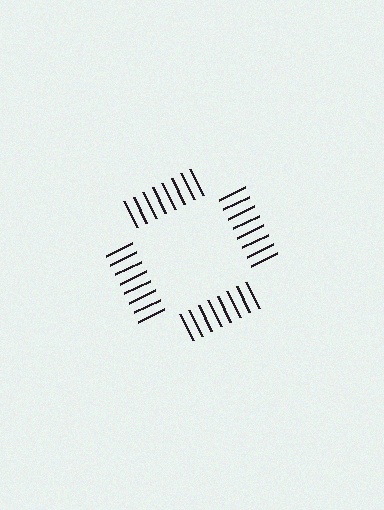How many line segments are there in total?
32 — 8 along each of the 4 edges.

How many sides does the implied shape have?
4 sides — the line-ends trace a square.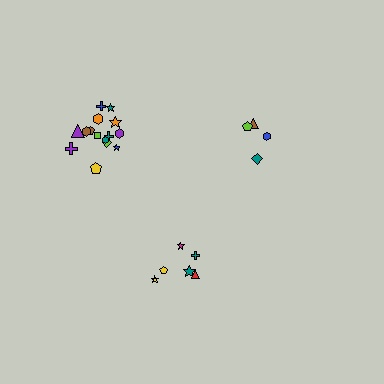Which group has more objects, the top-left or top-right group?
The top-left group.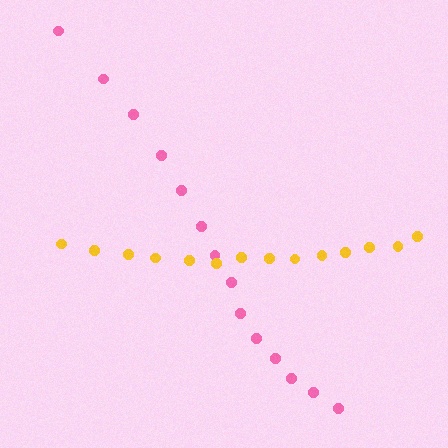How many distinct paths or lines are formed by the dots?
There are 2 distinct paths.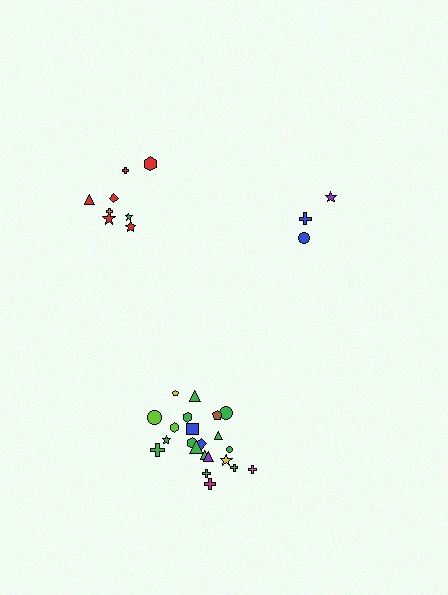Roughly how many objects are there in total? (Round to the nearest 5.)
Roughly 35 objects in total.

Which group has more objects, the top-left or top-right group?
The top-left group.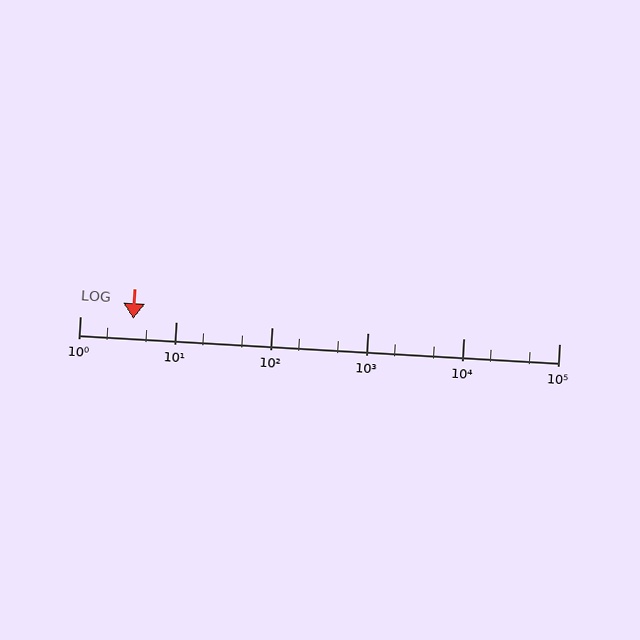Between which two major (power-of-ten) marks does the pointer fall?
The pointer is between 1 and 10.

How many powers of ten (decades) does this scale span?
The scale spans 5 decades, from 1 to 100000.